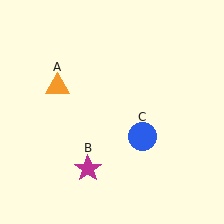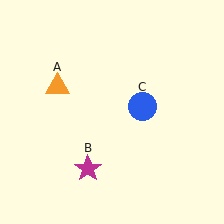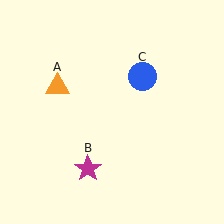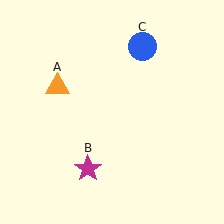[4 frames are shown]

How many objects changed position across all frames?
1 object changed position: blue circle (object C).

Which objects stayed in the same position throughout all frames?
Orange triangle (object A) and magenta star (object B) remained stationary.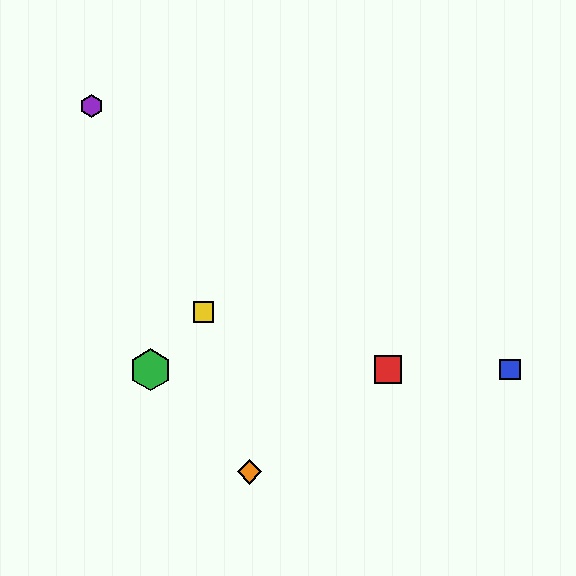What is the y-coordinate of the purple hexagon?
The purple hexagon is at y≈106.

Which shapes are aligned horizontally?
The red square, the blue square, the green hexagon are aligned horizontally.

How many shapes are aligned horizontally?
3 shapes (the red square, the blue square, the green hexagon) are aligned horizontally.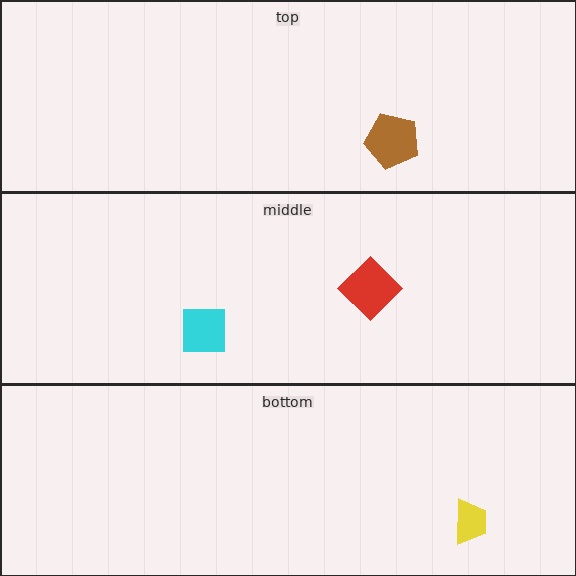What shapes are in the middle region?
The cyan square, the red diamond.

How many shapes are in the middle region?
2.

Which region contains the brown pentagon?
The top region.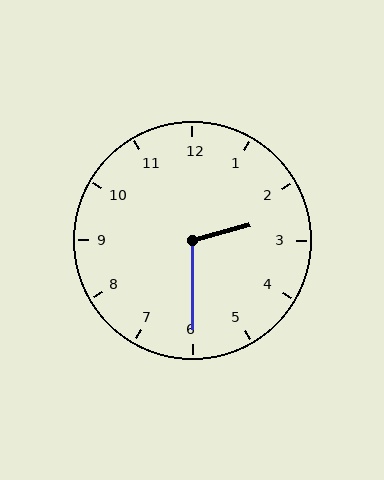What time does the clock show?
2:30.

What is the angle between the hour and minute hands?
Approximately 105 degrees.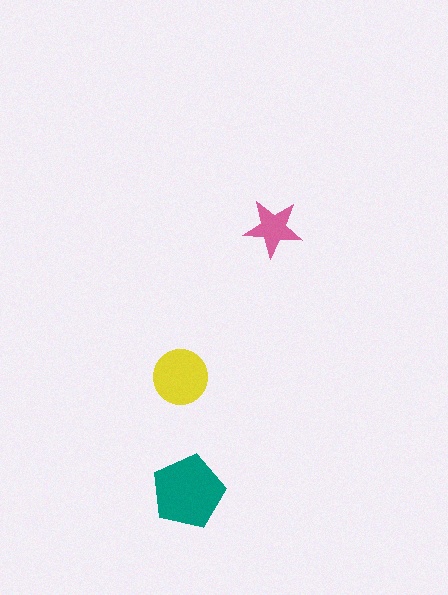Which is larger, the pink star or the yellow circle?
The yellow circle.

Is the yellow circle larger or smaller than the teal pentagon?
Smaller.